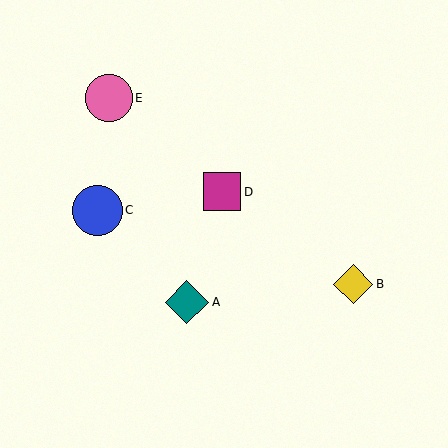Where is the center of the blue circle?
The center of the blue circle is at (97, 210).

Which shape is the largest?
The blue circle (labeled C) is the largest.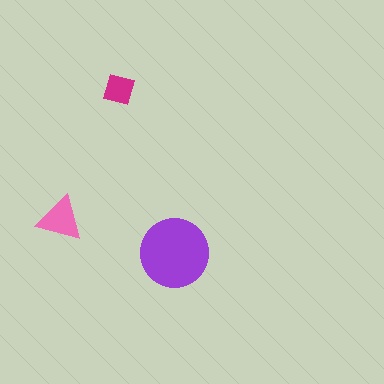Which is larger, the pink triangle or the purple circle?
The purple circle.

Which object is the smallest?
The magenta diamond.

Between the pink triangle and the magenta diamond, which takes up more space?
The pink triangle.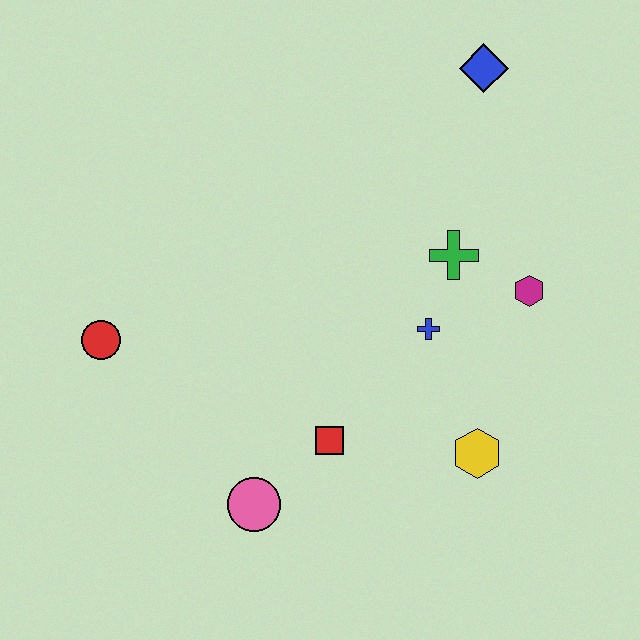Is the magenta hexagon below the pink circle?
No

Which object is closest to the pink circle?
The red square is closest to the pink circle.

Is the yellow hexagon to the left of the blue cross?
No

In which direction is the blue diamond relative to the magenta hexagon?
The blue diamond is above the magenta hexagon.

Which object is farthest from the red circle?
The blue diamond is farthest from the red circle.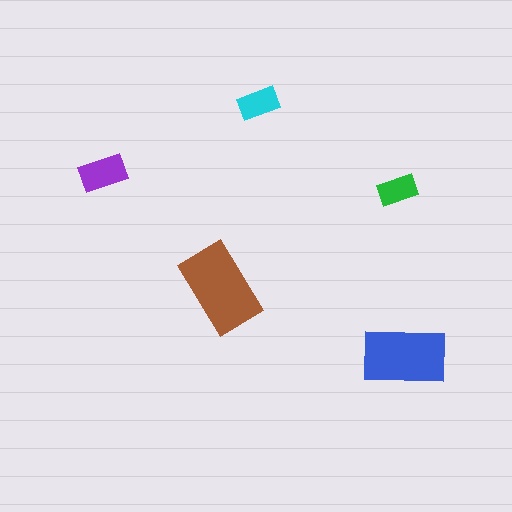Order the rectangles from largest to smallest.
the brown one, the blue one, the purple one, the cyan one, the green one.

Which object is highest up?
The cyan rectangle is topmost.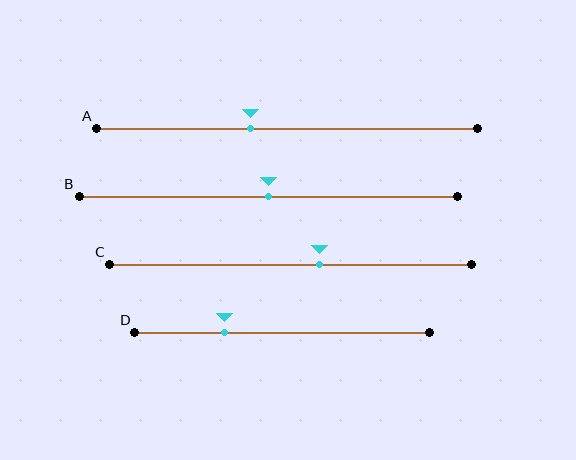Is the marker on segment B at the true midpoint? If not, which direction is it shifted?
Yes, the marker on segment B is at the true midpoint.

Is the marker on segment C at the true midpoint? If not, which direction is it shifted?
No, the marker on segment C is shifted to the right by about 8% of the segment length.